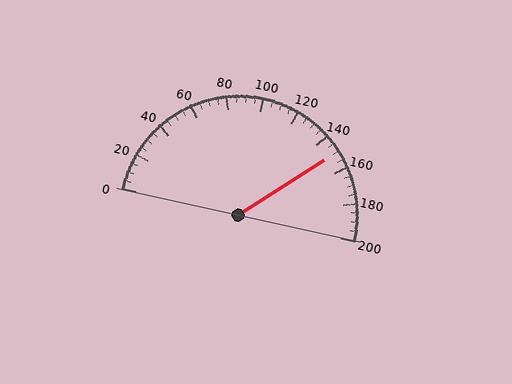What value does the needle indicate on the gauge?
The needle indicates approximately 150.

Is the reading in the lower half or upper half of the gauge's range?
The reading is in the upper half of the range (0 to 200).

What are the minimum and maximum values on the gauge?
The gauge ranges from 0 to 200.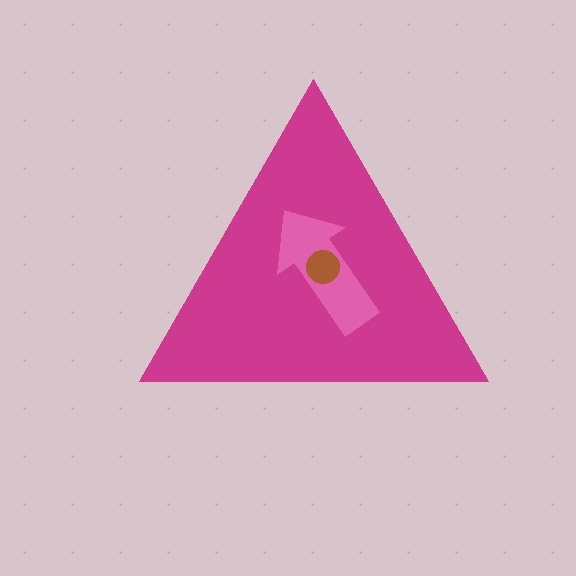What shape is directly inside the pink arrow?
The brown circle.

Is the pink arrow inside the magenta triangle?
Yes.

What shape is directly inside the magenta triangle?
The pink arrow.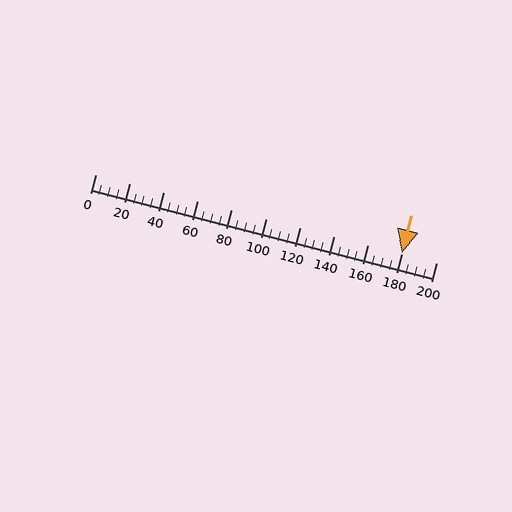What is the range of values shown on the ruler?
The ruler shows values from 0 to 200.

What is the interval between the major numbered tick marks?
The major tick marks are spaced 20 units apart.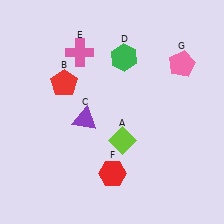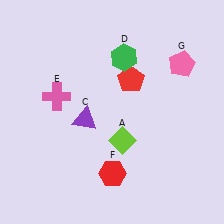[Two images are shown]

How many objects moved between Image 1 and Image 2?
2 objects moved between the two images.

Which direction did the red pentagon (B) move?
The red pentagon (B) moved right.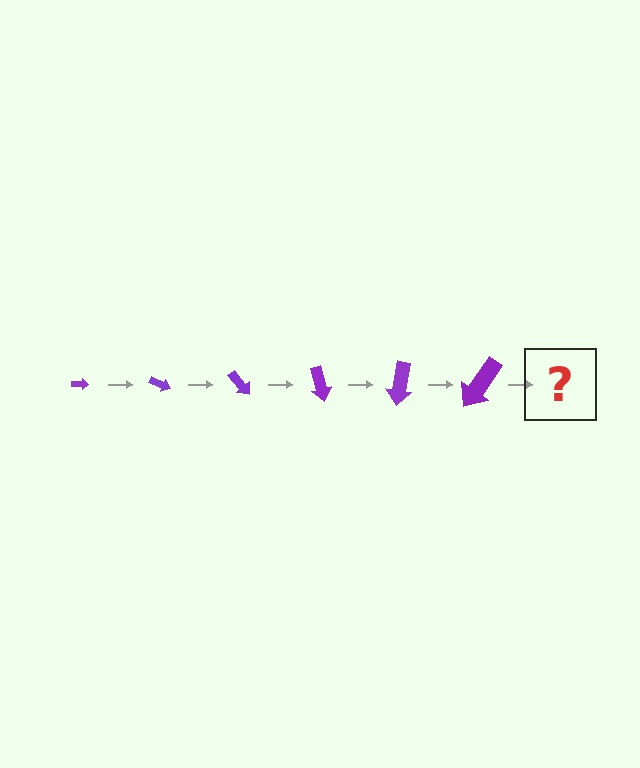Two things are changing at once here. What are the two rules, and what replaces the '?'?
The two rules are that the arrow grows larger each step and it rotates 25 degrees each step. The '?' should be an arrow, larger than the previous one and rotated 150 degrees from the start.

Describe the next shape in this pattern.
It should be an arrow, larger than the previous one and rotated 150 degrees from the start.